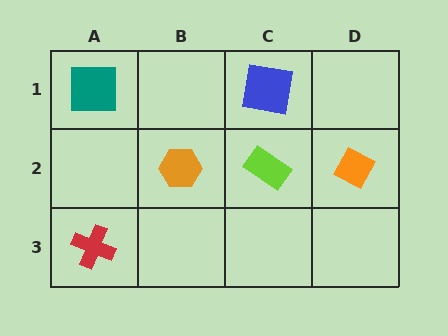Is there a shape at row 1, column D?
No, that cell is empty.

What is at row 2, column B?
An orange hexagon.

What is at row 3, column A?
A red cross.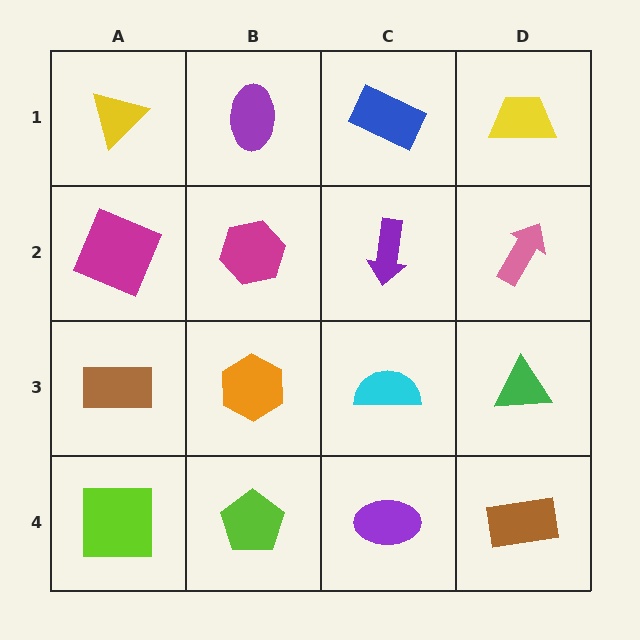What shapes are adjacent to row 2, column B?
A purple ellipse (row 1, column B), an orange hexagon (row 3, column B), a magenta square (row 2, column A), a purple arrow (row 2, column C).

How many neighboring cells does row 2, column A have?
3.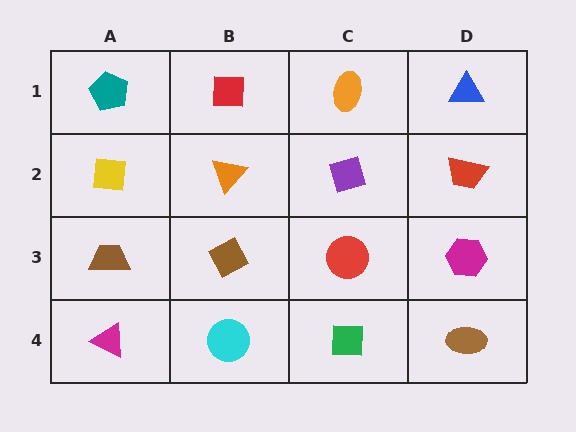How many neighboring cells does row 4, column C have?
3.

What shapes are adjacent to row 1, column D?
A red trapezoid (row 2, column D), an orange ellipse (row 1, column C).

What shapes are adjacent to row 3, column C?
A purple diamond (row 2, column C), a green square (row 4, column C), a brown diamond (row 3, column B), a magenta hexagon (row 3, column D).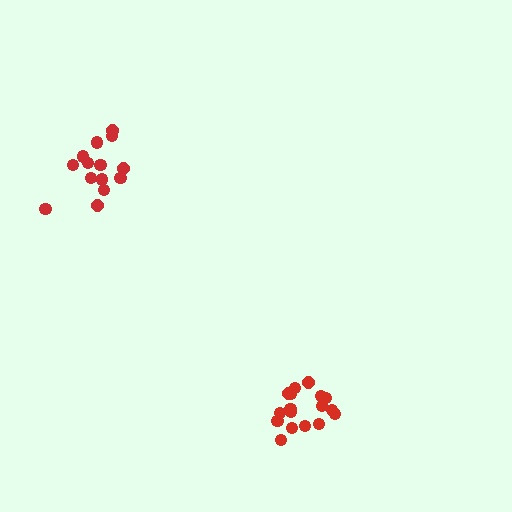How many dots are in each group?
Group 1: 17 dots, Group 2: 14 dots (31 total).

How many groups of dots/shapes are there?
There are 2 groups.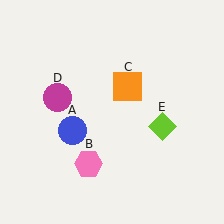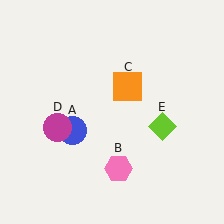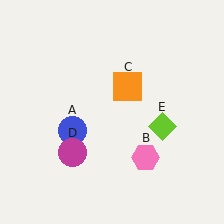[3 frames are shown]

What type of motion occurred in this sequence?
The pink hexagon (object B), magenta circle (object D) rotated counterclockwise around the center of the scene.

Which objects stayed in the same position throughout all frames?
Blue circle (object A) and orange square (object C) and lime diamond (object E) remained stationary.